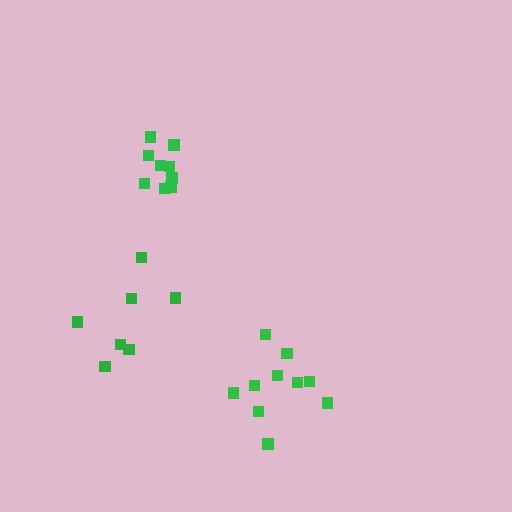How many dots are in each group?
Group 1: 9 dots, Group 2: 10 dots, Group 3: 7 dots (26 total).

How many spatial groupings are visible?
There are 3 spatial groupings.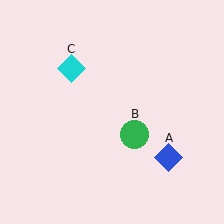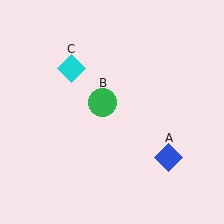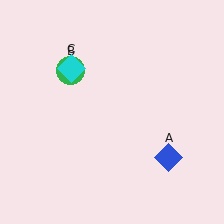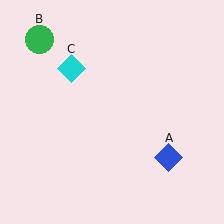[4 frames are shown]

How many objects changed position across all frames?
1 object changed position: green circle (object B).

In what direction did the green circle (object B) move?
The green circle (object B) moved up and to the left.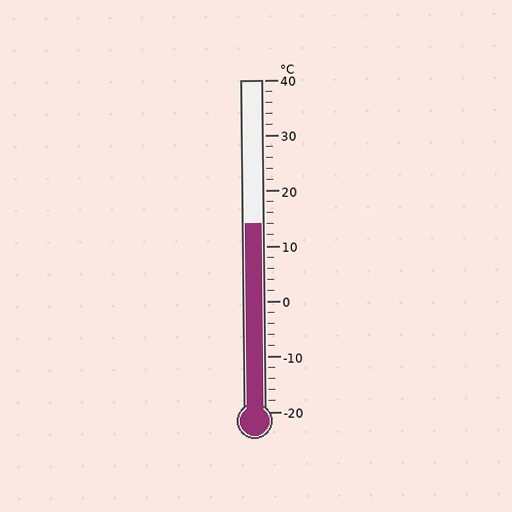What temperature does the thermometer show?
The thermometer shows approximately 14°C.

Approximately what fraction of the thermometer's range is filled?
The thermometer is filled to approximately 55% of its range.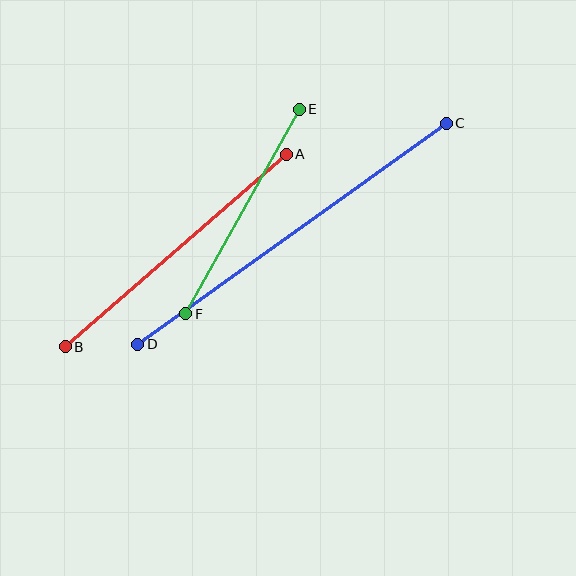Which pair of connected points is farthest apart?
Points C and D are farthest apart.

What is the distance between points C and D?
The distance is approximately 380 pixels.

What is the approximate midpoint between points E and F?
The midpoint is at approximately (242, 212) pixels.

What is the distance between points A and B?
The distance is approximately 293 pixels.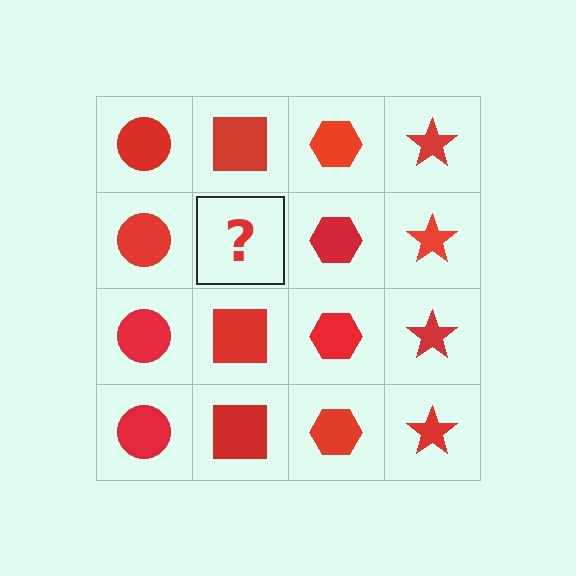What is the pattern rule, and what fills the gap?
The rule is that each column has a consistent shape. The gap should be filled with a red square.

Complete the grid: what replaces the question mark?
The question mark should be replaced with a red square.